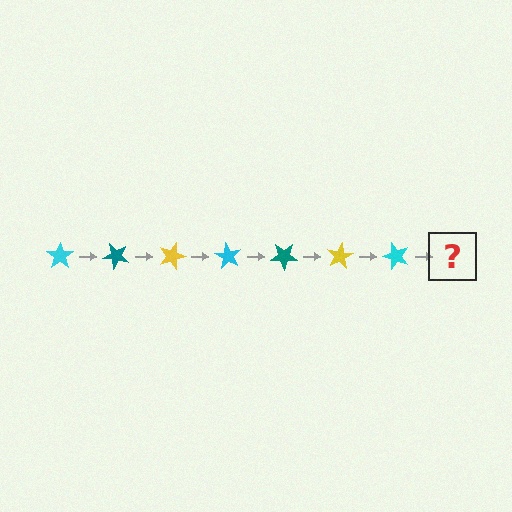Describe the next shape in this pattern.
It should be a teal star, rotated 315 degrees from the start.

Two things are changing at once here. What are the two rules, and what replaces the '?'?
The two rules are that it rotates 45 degrees each step and the color cycles through cyan, teal, and yellow. The '?' should be a teal star, rotated 315 degrees from the start.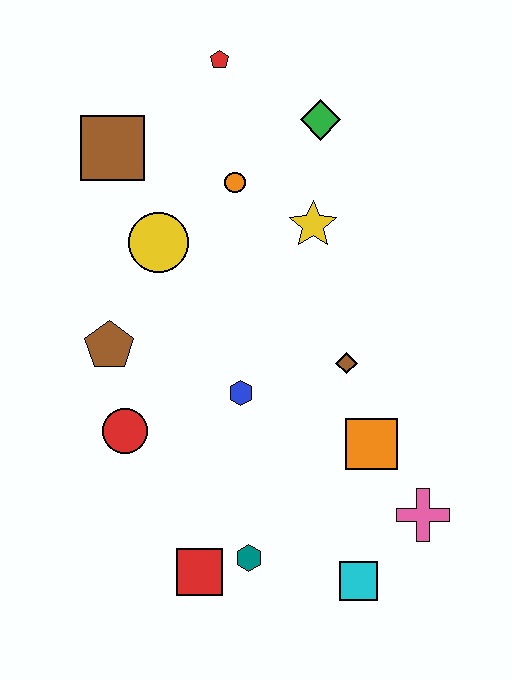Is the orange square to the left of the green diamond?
No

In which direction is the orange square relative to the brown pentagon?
The orange square is to the right of the brown pentagon.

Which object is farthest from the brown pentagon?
The pink cross is farthest from the brown pentagon.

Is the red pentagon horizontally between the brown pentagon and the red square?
No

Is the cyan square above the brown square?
No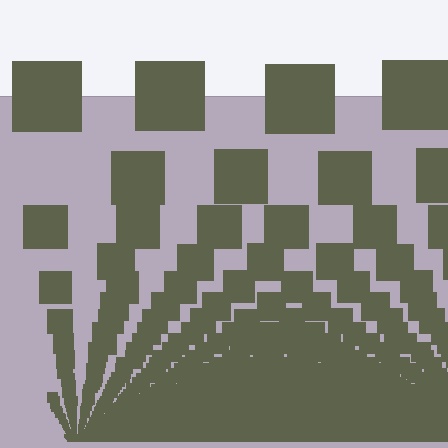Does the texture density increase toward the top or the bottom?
Density increases toward the bottom.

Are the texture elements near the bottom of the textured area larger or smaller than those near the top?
Smaller. The gradient is inverted — elements near the bottom are smaller and denser.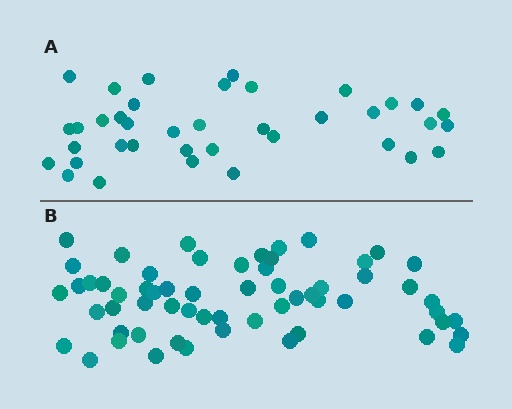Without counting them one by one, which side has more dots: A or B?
Region B (the bottom region) has more dots.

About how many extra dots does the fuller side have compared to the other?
Region B has approximately 20 more dots than region A.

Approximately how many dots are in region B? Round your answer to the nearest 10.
About 60 dots.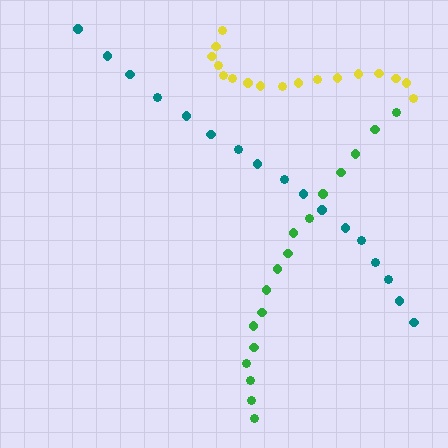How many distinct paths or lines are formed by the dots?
There are 3 distinct paths.